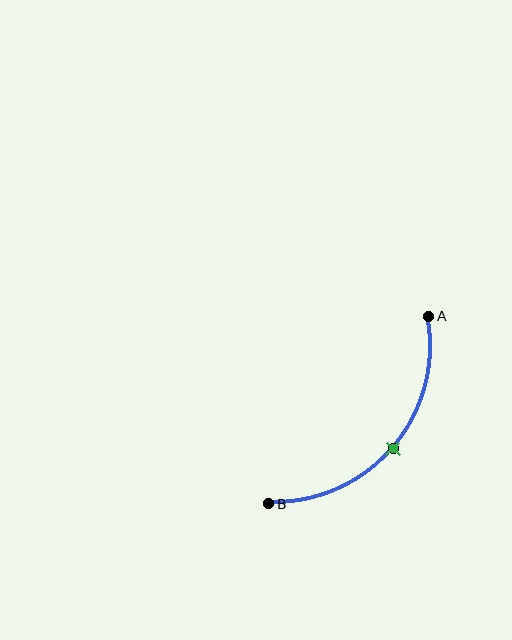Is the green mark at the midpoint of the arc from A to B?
Yes. The green mark lies on the arc at equal arc-length from both A and B — it is the arc midpoint.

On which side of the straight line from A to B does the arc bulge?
The arc bulges below and to the right of the straight line connecting A and B.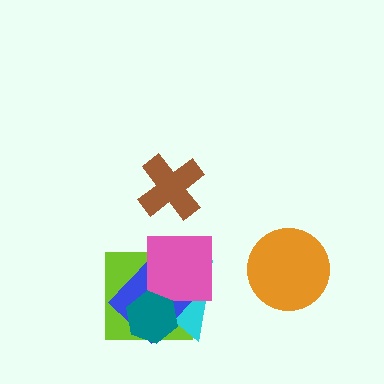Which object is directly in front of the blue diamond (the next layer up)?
The pink square is directly in front of the blue diamond.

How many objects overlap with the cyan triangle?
4 objects overlap with the cyan triangle.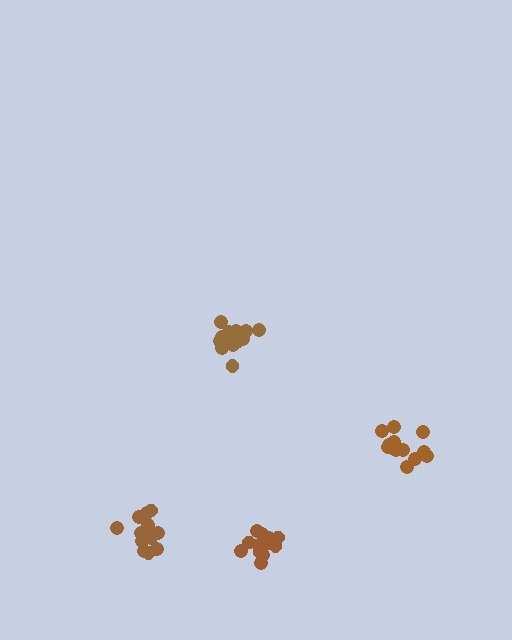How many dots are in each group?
Group 1: 15 dots, Group 2: 15 dots, Group 3: 16 dots, Group 4: 14 dots (60 total).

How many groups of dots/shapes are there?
There are 4 groups.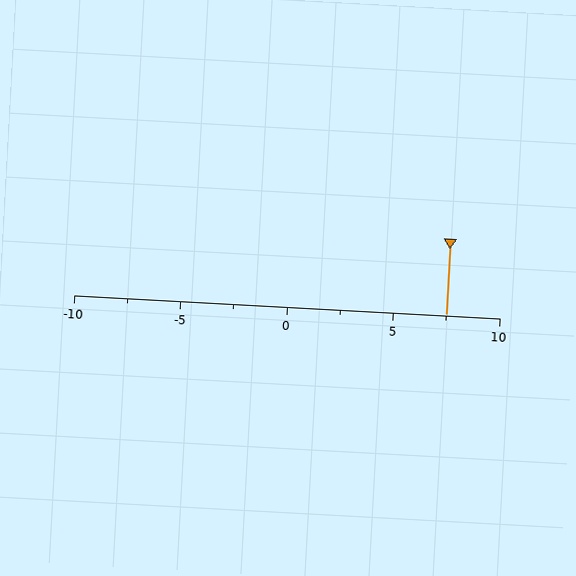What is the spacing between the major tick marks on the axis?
The major ticks are spaced 5 apart.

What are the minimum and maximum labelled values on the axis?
The axis runs from -10 to 10.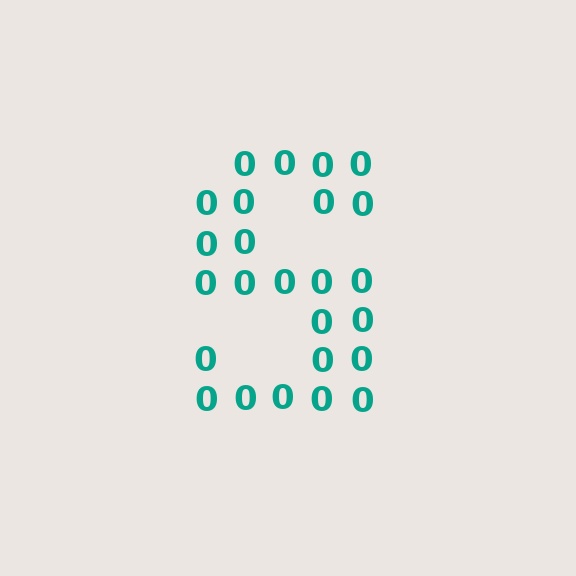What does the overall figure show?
The overall figure shows the letter S.